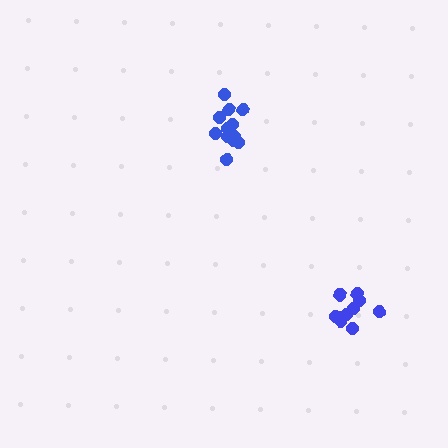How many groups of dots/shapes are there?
There are 2 groups.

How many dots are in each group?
Group 1: 12 dots, Group 2: 10 dots (22 total).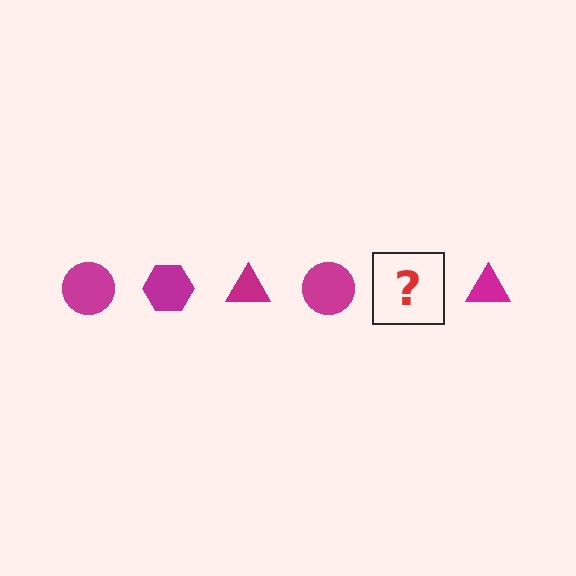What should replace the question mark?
The question mark should be replaced with a magenta hexagon.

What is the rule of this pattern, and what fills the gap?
The rule is that the pattern cycles through circle, hexagon, triangle shapes in magenta. The gap should be filled with a magenta hexagon.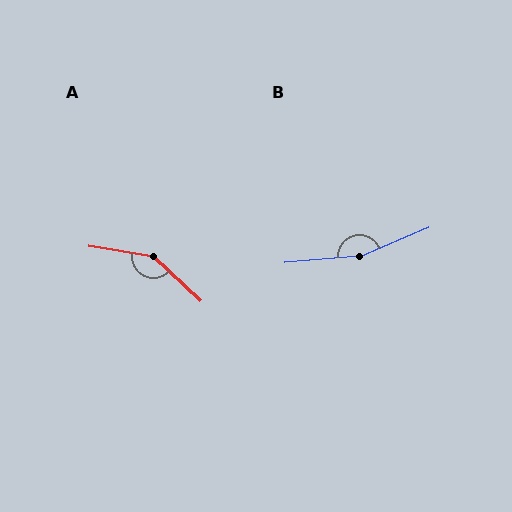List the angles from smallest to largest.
A (147°), B (162°).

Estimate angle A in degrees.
Approximately 147 degrees.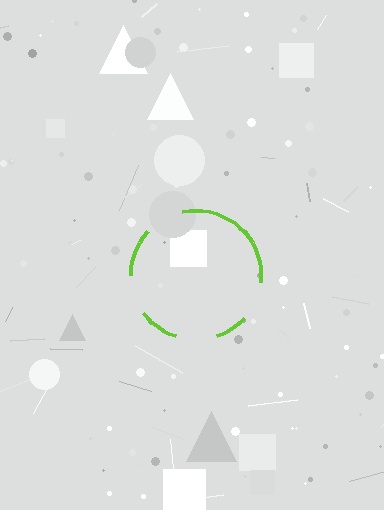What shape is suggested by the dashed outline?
The dashed outline suggests a circle.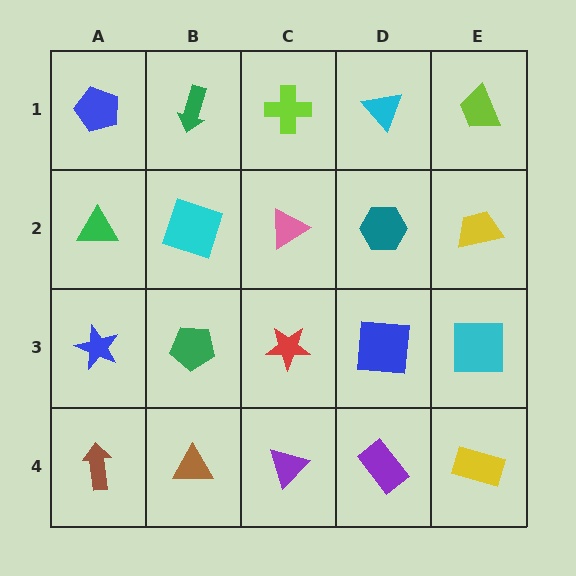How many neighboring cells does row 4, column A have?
2.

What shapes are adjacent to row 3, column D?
A teal hexagon (row 2, column D), a purple rectangle (row 4, column D), a red star (row 3, column C), a cyan square (row 3, column E).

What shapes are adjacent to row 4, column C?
A red star (row 3, column C), a brown triangle (row 4, column B), a purple rectangle (row 4, column D).